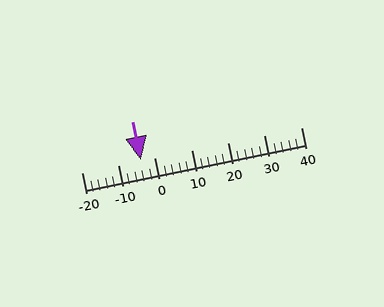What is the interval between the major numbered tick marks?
The major tick marks are spaced 10 units apart.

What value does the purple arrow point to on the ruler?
The purple arrow points to approximately -4.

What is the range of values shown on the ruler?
The ruler shows values from -20 to 40.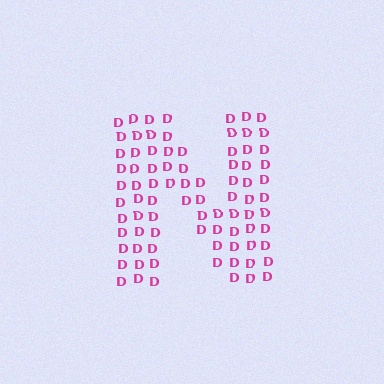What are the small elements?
The small elements are letter D's.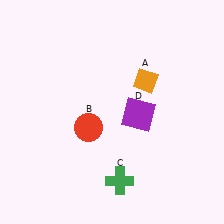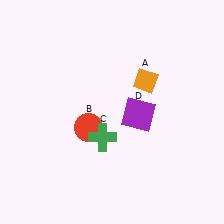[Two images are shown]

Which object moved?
The green cross (C) moved up.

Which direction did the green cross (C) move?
The green cross (C) moved up.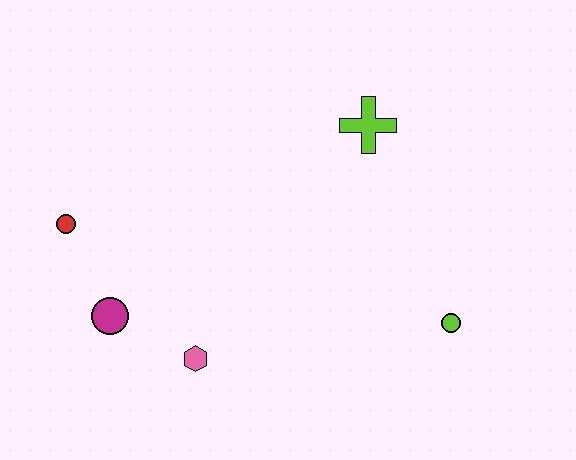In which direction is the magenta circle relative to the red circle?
The magenta circle is below the red circle.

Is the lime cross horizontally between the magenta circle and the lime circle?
Yes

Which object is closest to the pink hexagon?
The magenta circle is closest to the pink hexagon.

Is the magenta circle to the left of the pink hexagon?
Yes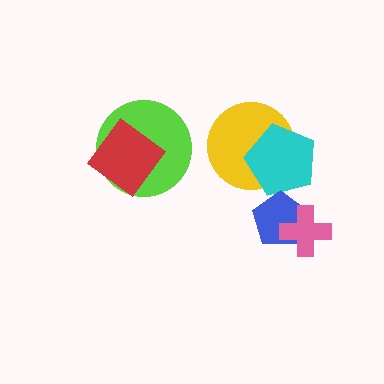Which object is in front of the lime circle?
The red diamond is in front of the lime circle.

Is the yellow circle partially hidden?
Yes, it is partially covered by another shape.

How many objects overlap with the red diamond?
1 object overlaps with the red diamond.